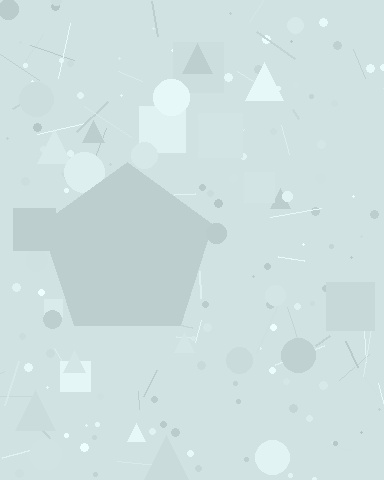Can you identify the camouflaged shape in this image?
The camouflaged shape is a pentagon.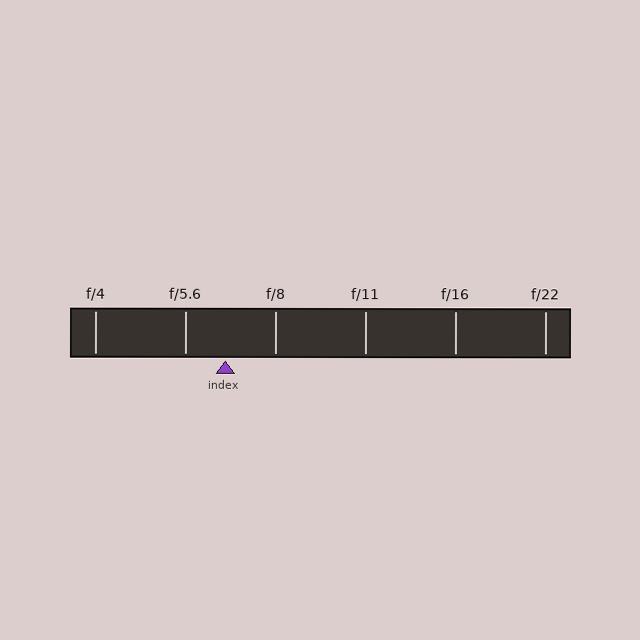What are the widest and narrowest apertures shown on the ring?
The widest aperture shown is f/4 and the narrowest is f/22.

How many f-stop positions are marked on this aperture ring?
There are 6 f-stop positions marked.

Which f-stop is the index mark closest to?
The index mark is closest to f/5.6.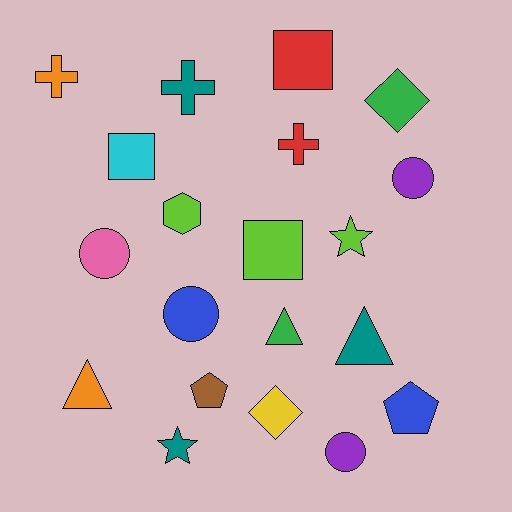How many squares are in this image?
There are 3 squares.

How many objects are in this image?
There are 20 objects.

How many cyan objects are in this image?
There is 1 cyan object.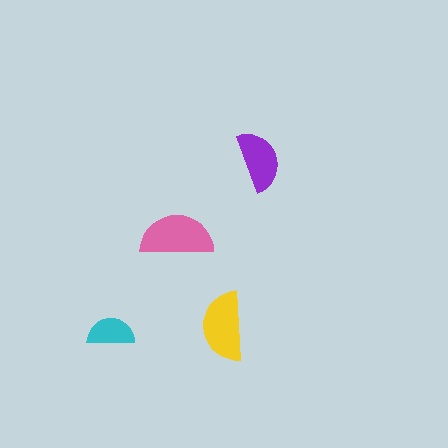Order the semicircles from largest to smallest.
the pink one, the yellow one, the purple one, the cyan one.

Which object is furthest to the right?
The purple semicircle is rightmost.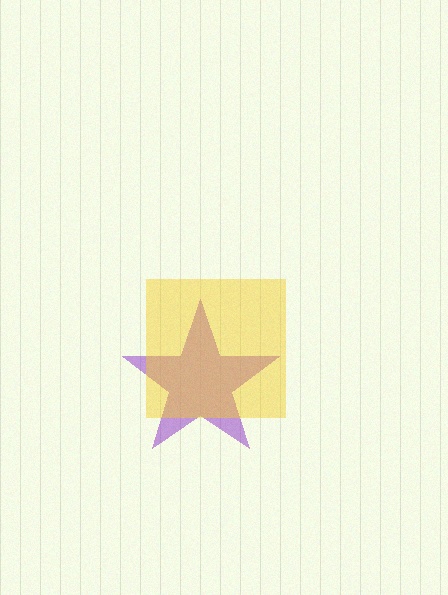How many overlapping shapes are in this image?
There are 2 overlapping shapes in the image.